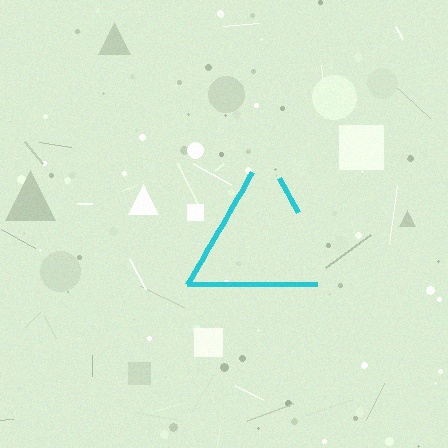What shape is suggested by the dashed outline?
The dashed outline suggests a triangle.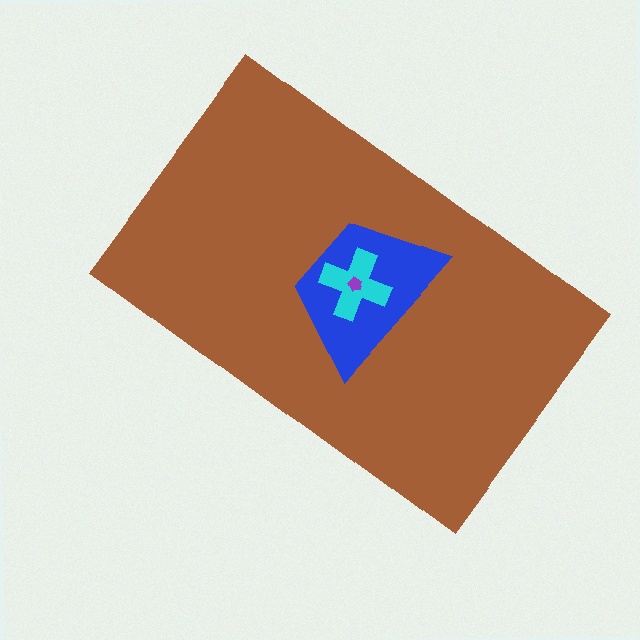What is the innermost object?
The purple pentagon.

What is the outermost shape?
The brown rectangle.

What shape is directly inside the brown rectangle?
The blue trapezoid.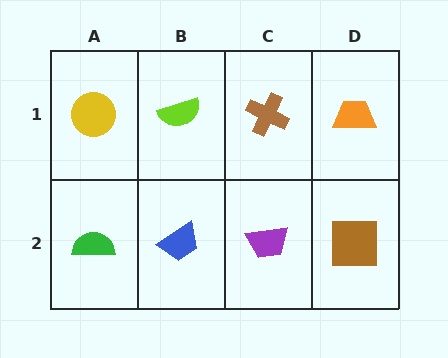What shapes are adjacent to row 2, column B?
A lime semicircle (row 1, column B), a green semicircle (row 2, column A), a purple trapezoid (row 2, column C).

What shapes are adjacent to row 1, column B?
A blue trapezoid (row 2, column B), a yellow circle (row 1, column A), a brown cross (row 1, column C).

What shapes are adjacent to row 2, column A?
A yellow circle (row 1, column A), a blue trapezoid (row 2, column B).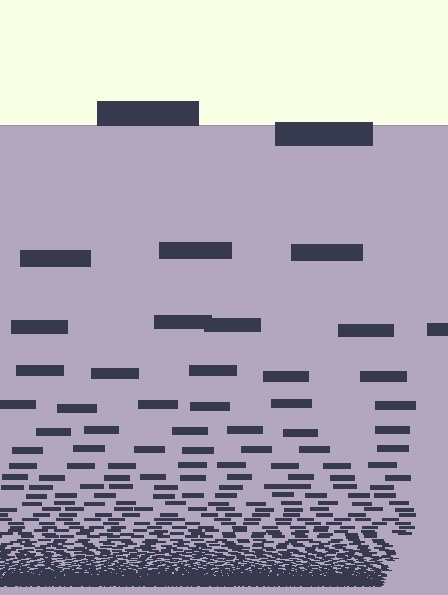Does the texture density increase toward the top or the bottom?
Density increases toward the bottom.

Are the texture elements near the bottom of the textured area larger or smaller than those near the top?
Smaller. The gradient is inverted — elements near the bottom are smaller and denser.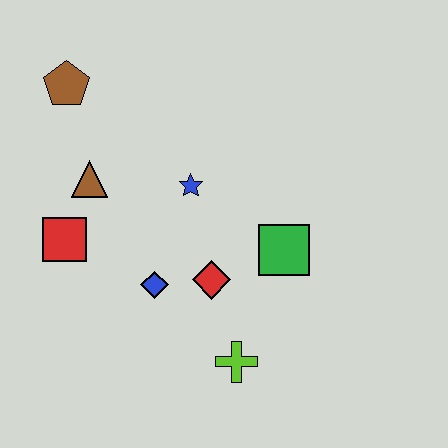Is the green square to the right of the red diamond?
Yes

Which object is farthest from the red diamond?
The brown pentagon is farthest from the red diamond.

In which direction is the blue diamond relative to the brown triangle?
The blue diamond is below the brown triangle.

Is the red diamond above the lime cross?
Yes